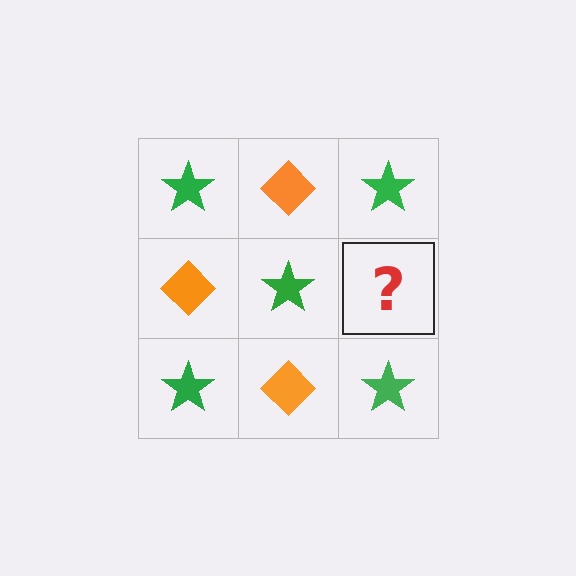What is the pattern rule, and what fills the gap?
The rule is that it alternates green star and orange diamond in a checkerboard pattern. The gap should be filled with an orange diamond.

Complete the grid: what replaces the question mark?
The question mark should be replaced with an orange diamond.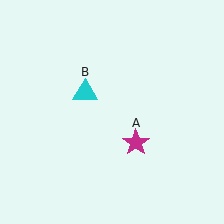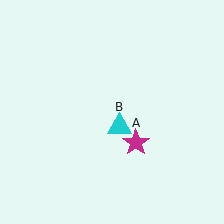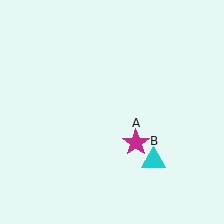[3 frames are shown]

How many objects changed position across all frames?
1 object changed position: cyan triangle (object B).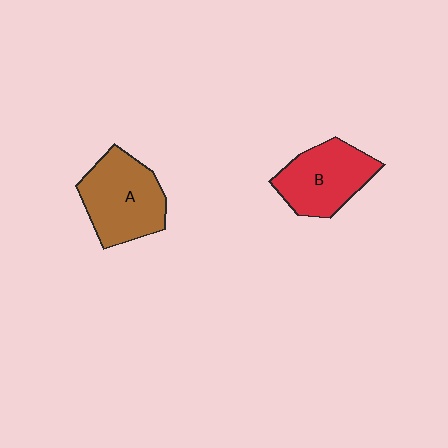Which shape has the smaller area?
Shape B (red).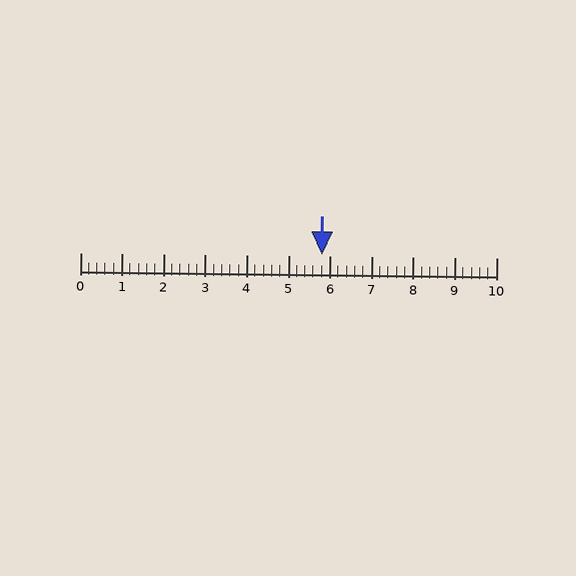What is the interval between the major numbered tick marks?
The major tick marks are spaced 1 units apart.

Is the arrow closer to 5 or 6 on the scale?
The arrow is closer to 6.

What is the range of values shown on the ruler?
The ruler shows values from 0 to 10.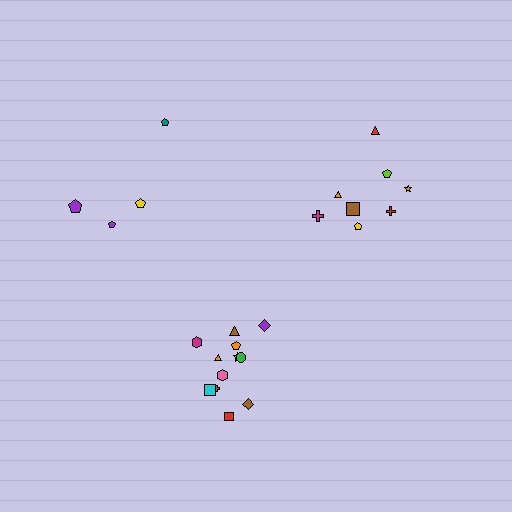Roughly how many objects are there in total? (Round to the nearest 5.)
Roughly 25 objects in total.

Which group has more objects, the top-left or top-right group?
The top-right group.